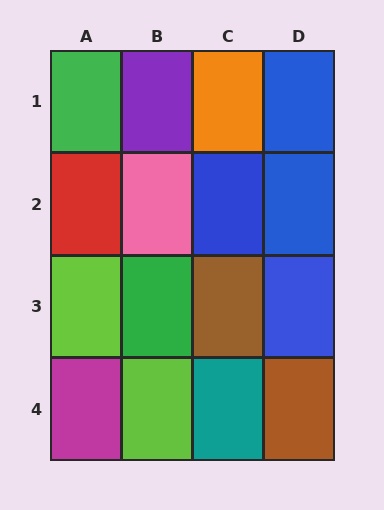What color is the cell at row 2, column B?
Pink.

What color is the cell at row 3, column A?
Lime.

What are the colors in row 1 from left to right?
Green, purple, orange, blue.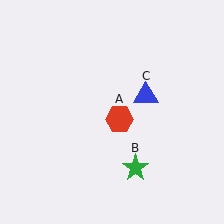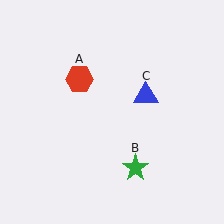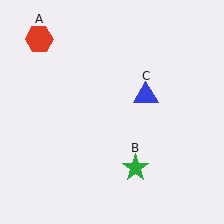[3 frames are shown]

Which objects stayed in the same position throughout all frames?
Green star (object B) and blue triangle (object C) remained stationary.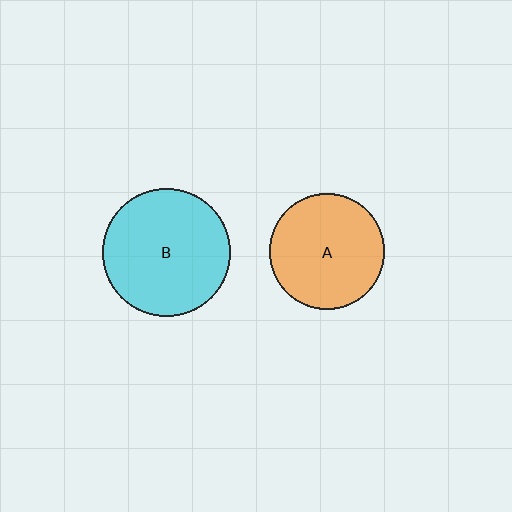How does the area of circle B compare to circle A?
Approximately 1.2 times.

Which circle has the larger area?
Circle B (cyan).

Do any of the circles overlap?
No, none of the circles overlap.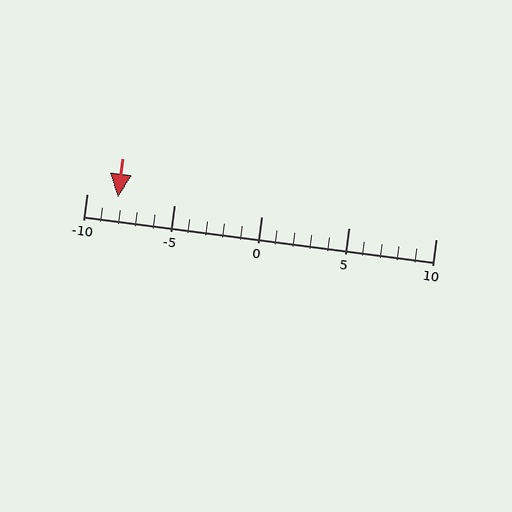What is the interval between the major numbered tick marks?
The major tick marks are spaced 5 units apart.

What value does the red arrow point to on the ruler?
The red arrow points to approximately -8.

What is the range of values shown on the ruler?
The ruler shows values from -10 to 10.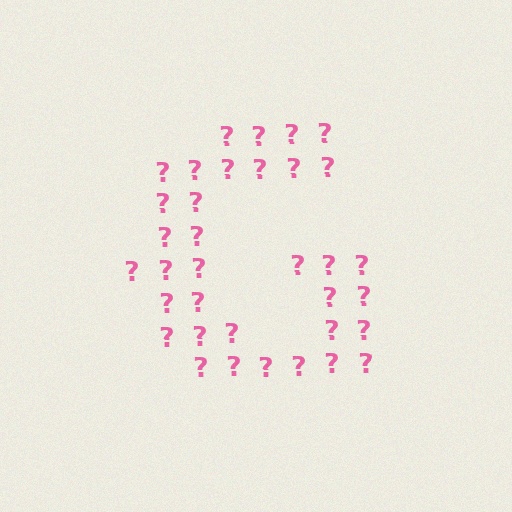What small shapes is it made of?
It is made of small question marks.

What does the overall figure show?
The overall figure shows the letter G.